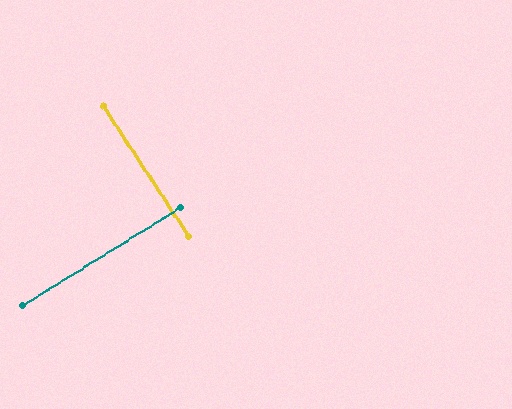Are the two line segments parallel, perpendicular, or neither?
Perpendicular — they meet at approximately 89°.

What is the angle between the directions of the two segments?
Approximately 89 degrees.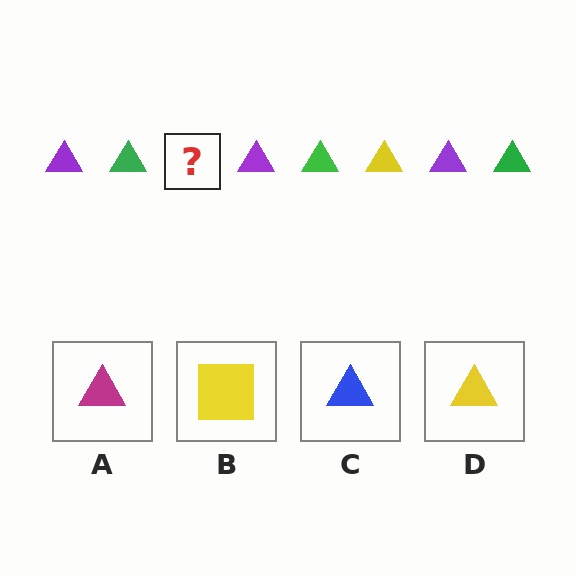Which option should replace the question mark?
Option D.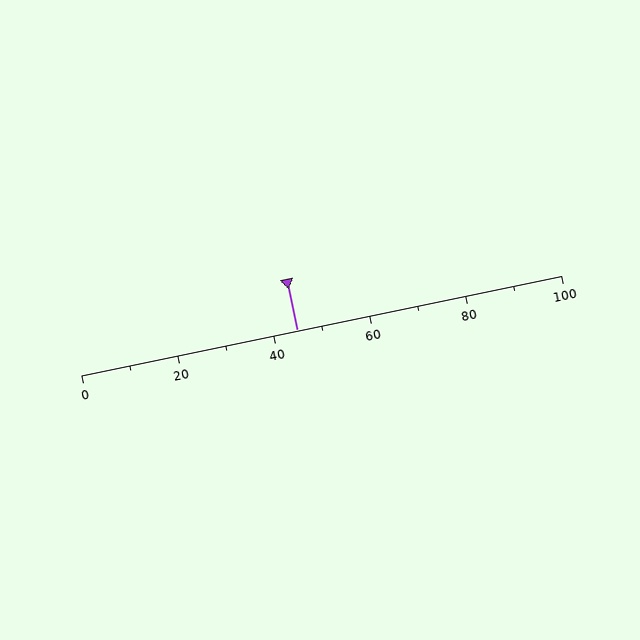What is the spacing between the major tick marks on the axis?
The major ticks are spaced 20 apart.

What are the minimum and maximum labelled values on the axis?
The axis runs from 0 to 100.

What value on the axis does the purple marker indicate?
The marker indicates approximately 45.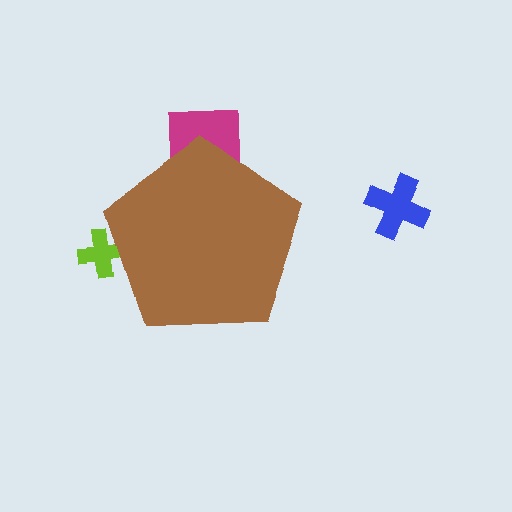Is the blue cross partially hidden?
No, the blue cross is fully visible.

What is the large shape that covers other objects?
A brown pentagon.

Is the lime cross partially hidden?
Yes, the lime cross is partially hidden behind the brown pentagon.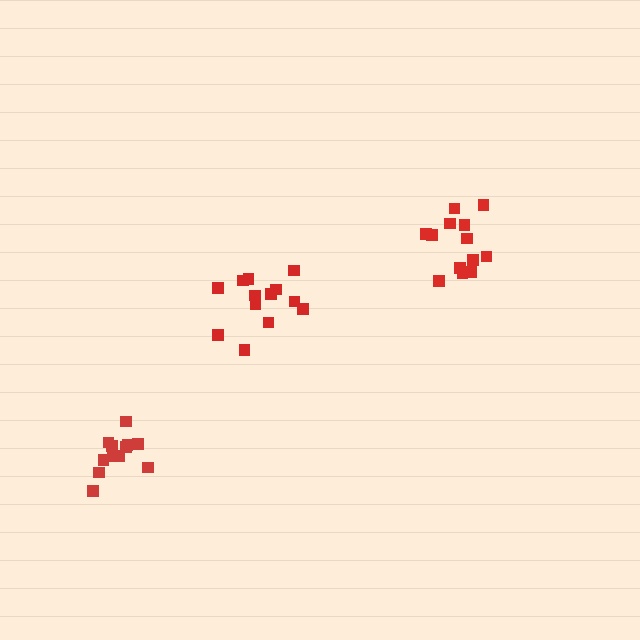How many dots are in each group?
Group 1: 13 dots, Group 2: 12 dots, Group 3: 13 dots (38 total).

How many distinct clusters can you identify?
There are 3 distinct clusters.